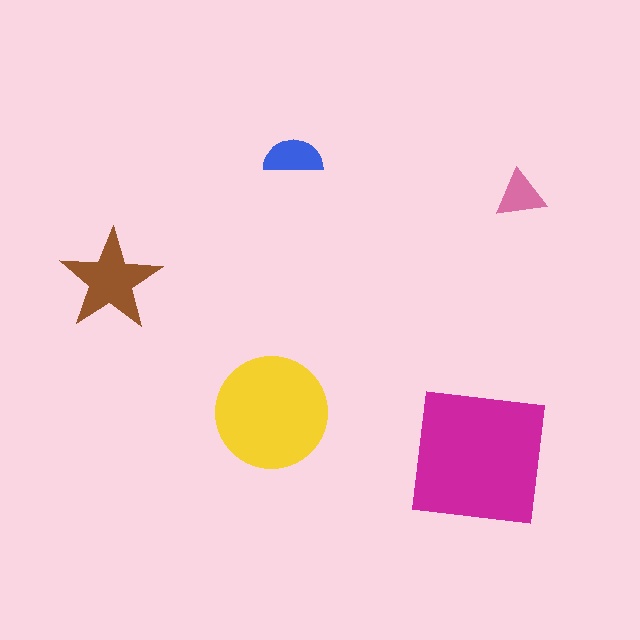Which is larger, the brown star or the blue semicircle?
The brown star.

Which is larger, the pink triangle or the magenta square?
The magenta square.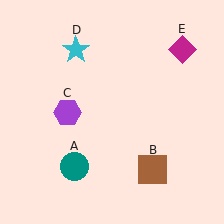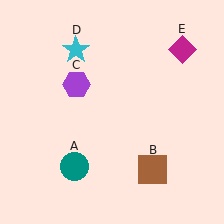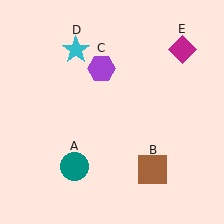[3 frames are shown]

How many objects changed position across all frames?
1 object changed position: purple hexagon (object C).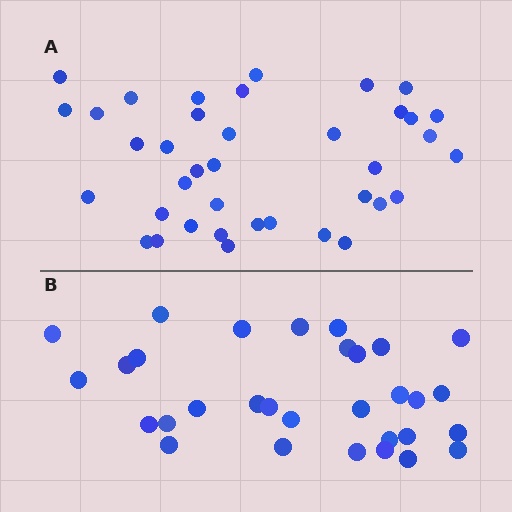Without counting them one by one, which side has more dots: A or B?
Region A (the top region) has more dots.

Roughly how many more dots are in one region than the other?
Region A has roughly 8 or so more dots than region B.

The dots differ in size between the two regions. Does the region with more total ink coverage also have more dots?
No. Region B has more total ink coverage because its dots are larger, but region A actually contains more individual dots. Total area can be misleading — the number of items is what matters here.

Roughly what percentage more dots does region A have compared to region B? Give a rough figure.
About 25% more.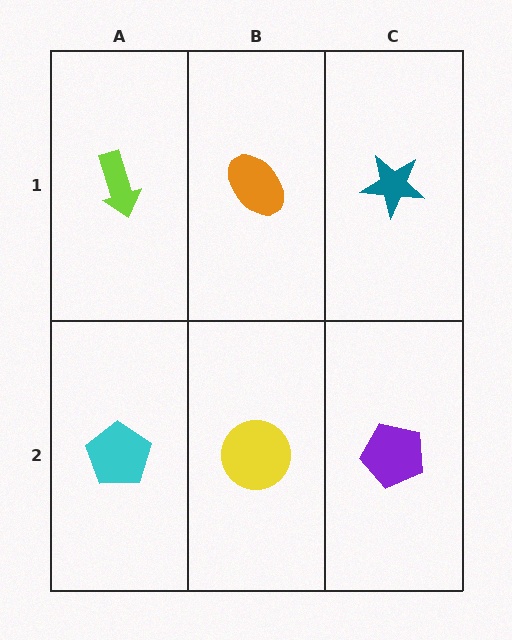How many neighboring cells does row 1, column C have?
2.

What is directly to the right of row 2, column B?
A purple pentagon.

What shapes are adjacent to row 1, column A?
A cyan pentagon (row 2, column A), an orange ellipse (row 1, column B).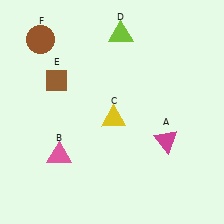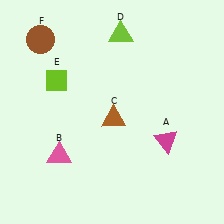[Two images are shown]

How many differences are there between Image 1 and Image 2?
There are 2 differences between the two images.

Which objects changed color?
C changed from yellow to brown. E changed from brown to lime.